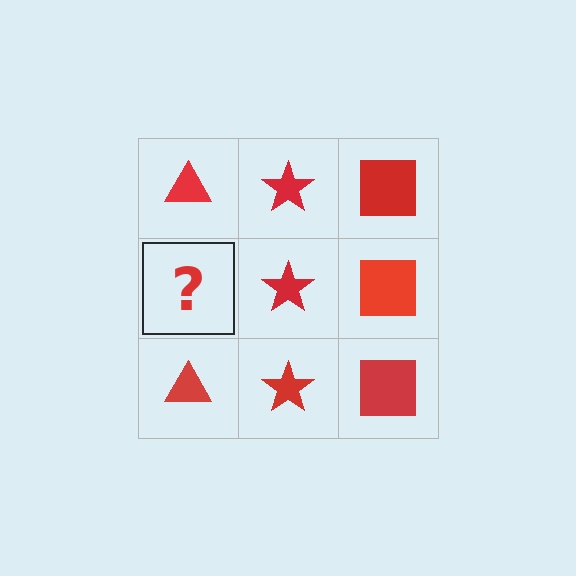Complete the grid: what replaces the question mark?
The question mark should be replaced with a red triangle.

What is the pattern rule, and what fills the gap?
The rule is that each column has a consistent shape. The gap should be filled with a red triangle.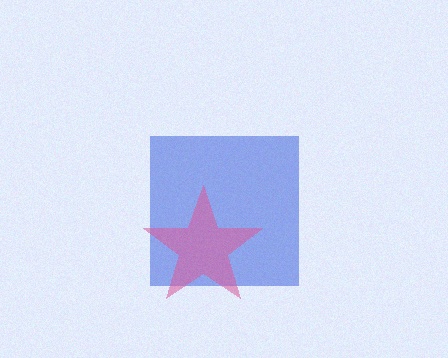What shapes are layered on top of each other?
The layered shapes are: a blue square, a pink star.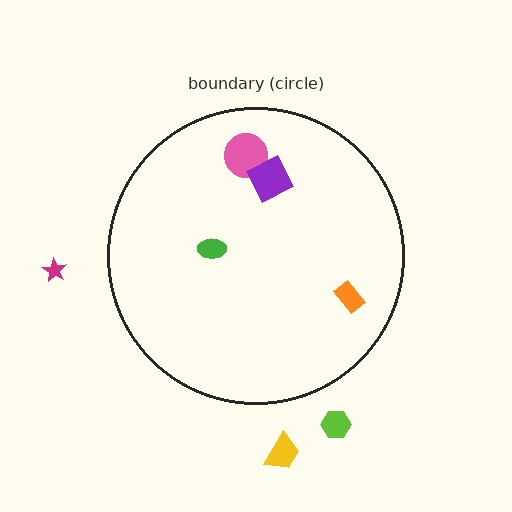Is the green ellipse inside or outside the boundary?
Inside.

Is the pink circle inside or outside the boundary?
Inside.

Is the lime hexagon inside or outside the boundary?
Outside.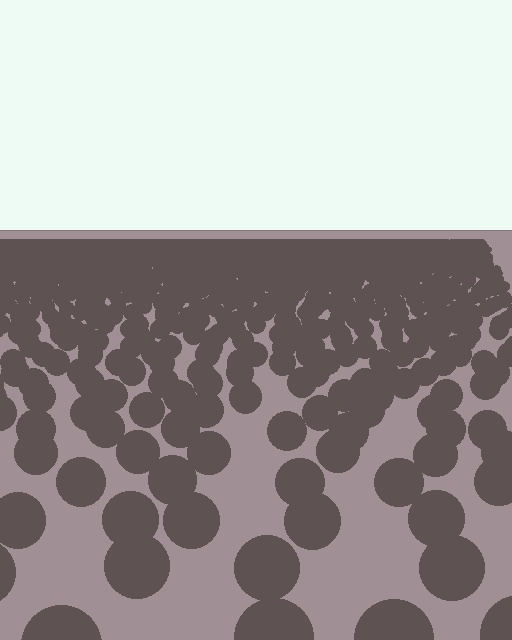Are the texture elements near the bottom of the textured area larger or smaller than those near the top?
Larger. Near the bottom, elements are closer to the viewer and appear at a bigger on-screen size.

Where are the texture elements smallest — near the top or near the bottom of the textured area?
Near the top.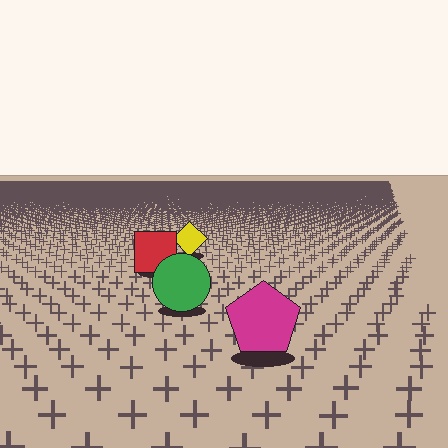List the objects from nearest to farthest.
From nearest to farthest: the magenta pentagon, the green circle, the red square, the yellow diamond.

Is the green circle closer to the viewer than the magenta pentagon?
No. The magenta pentagon is closer — you can tell from the texture gradient: the ground texture is coarser near it.